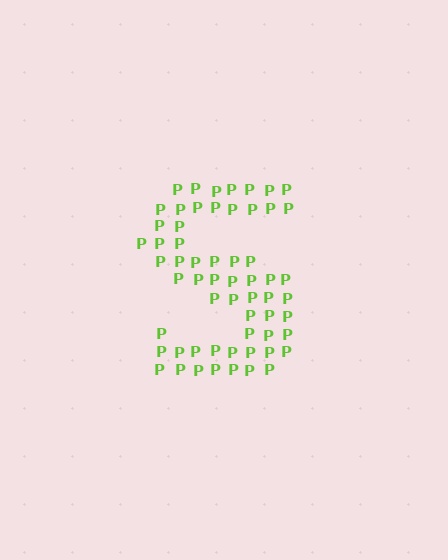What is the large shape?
The large shape is the letter S.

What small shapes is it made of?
It is made of small letter P's.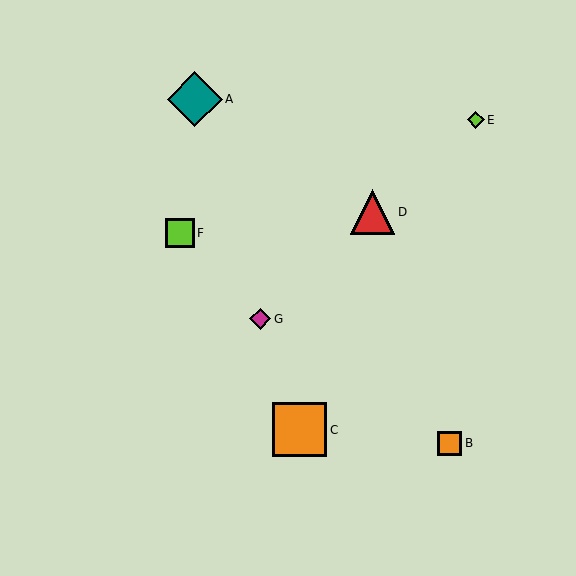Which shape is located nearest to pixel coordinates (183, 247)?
The lime square (labeled F) at (180, 233) is nearest to that location.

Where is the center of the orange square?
The center of the orange square is at (450, 443).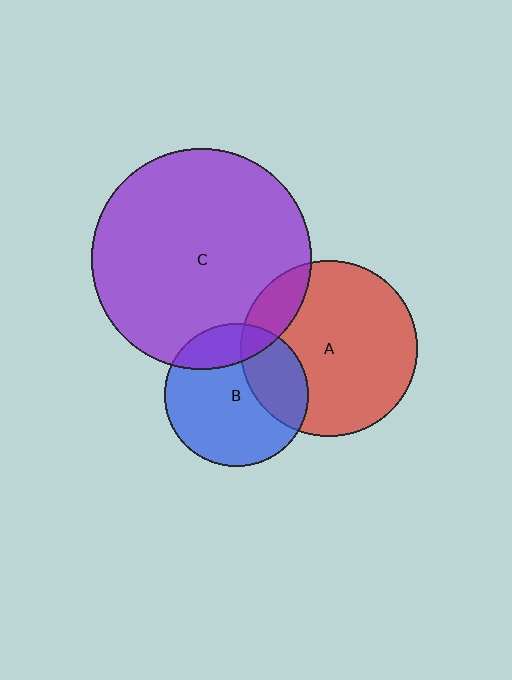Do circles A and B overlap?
Yes.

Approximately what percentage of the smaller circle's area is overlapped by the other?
Approximately 30%.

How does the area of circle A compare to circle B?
Approximately 1.5 times.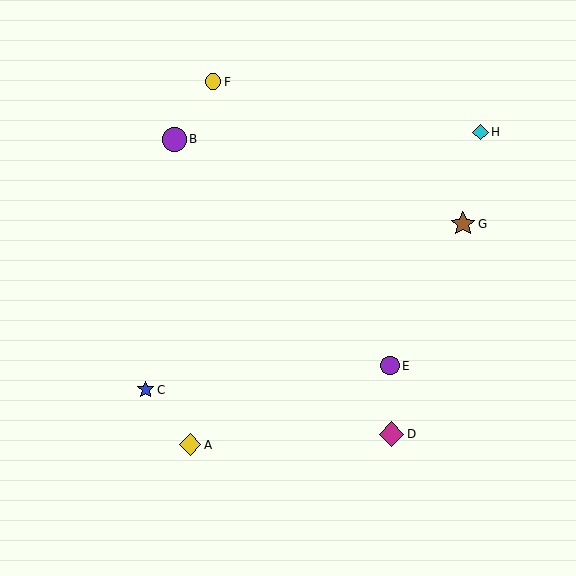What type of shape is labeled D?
Shape D is a magenta diamond.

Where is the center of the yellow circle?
The center of the yellow circle is at (213, 82).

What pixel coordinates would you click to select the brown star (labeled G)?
Click at (463, 224) to select the brown star G.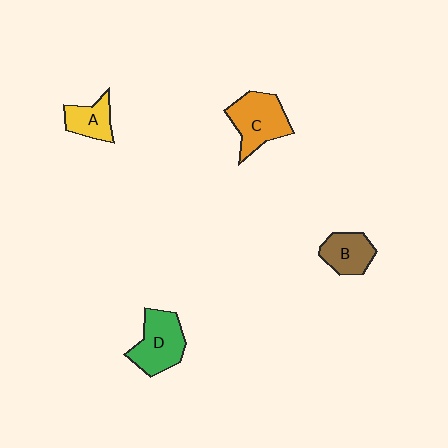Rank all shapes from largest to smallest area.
From largest to smallest: C (orange), D (green), B (brown), A (yellow).